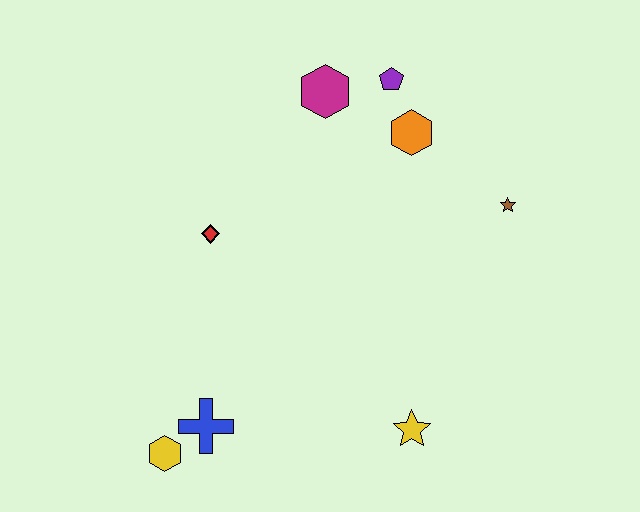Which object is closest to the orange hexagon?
The purple pentagon is closest to the orange hexagon.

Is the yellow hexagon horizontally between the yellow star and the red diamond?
No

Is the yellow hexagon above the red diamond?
No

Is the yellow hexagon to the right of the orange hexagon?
No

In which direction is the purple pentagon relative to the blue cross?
The purple pentagon is above the blue cross.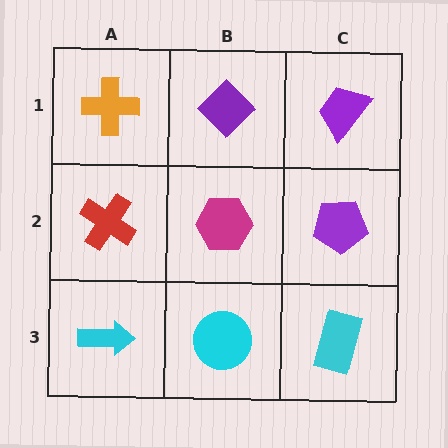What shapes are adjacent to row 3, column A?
A red cross (row 2, column A), a cyan circle (row 3, column B).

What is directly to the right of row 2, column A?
A magenta hexagon.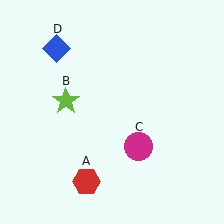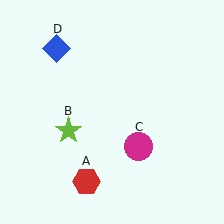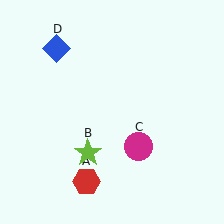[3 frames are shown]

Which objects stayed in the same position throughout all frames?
Red hexagon (object A) and magenta circle (object C) and blue diamond (object D) remained stationary.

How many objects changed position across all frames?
1 object changed position: lime star (object B).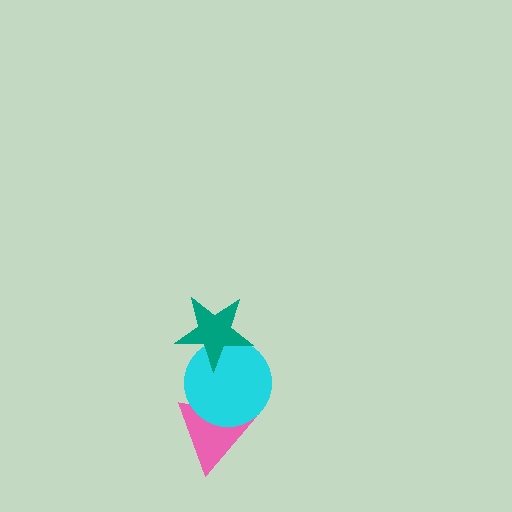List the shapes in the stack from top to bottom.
From top to bottom: the teal star, the cyan circle, the pink triangle.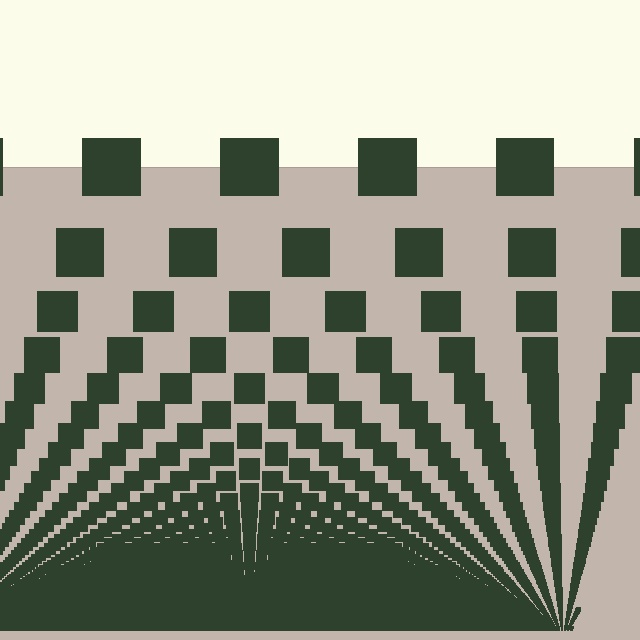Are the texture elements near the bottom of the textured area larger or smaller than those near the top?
Smaller. The gradient is inverted — elements near the bottom are smaller and denser.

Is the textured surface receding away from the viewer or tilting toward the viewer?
The surface appears to tilt toward the viewer. Texture elements get larger and sparser toward the top.